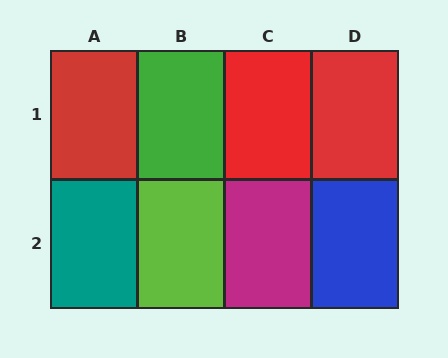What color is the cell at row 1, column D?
Red.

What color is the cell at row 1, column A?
Red.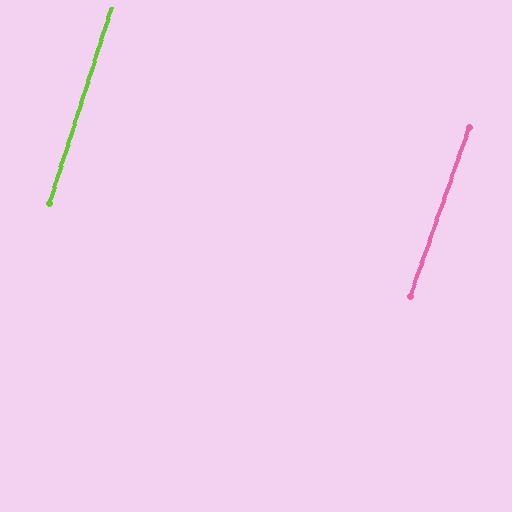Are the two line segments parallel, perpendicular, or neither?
Parallel — their directions differ by only 1.5°.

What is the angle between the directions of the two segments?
Approximately 1 degree.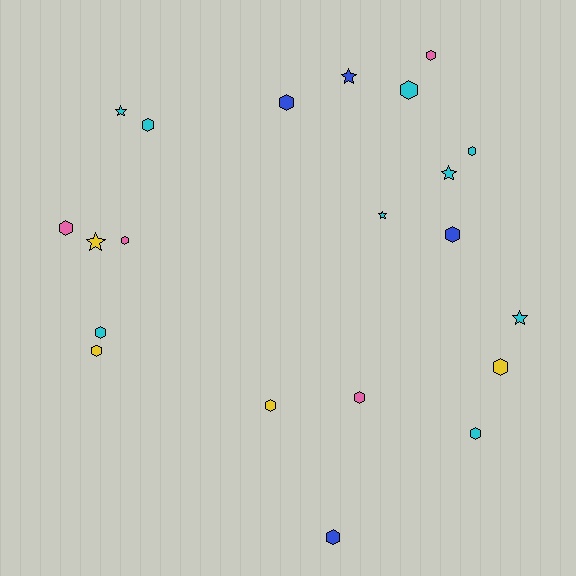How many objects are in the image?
There are 21 objects.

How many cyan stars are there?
There are 4 cyan stars.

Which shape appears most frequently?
Hexagon, with 15 objects.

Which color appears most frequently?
Cyan, with 9 objects.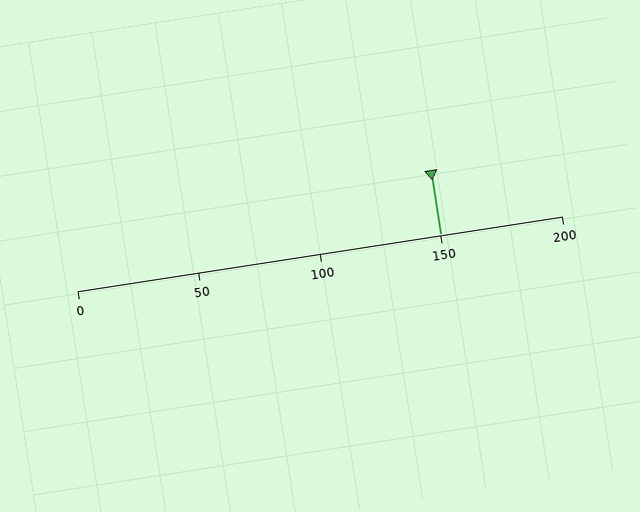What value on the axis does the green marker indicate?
The marker indicates approximately 150.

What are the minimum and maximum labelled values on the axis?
The axis runs from 0 to 200.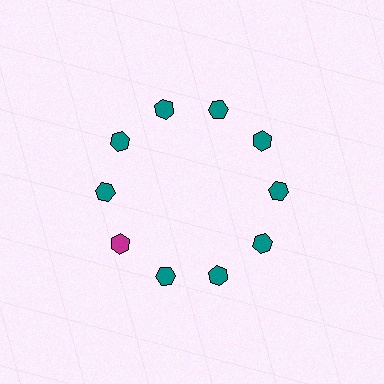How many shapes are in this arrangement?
There are 10 shapes arranged in a ring pattern.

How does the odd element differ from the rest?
It has a different color: magenta instead of teal.